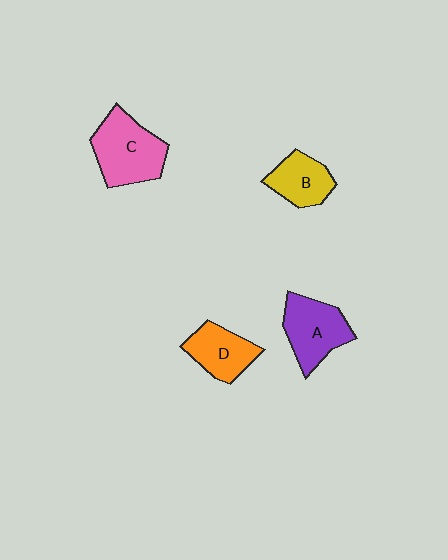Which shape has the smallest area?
Shape B (yellow).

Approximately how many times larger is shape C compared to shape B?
Approximately 1.6 times.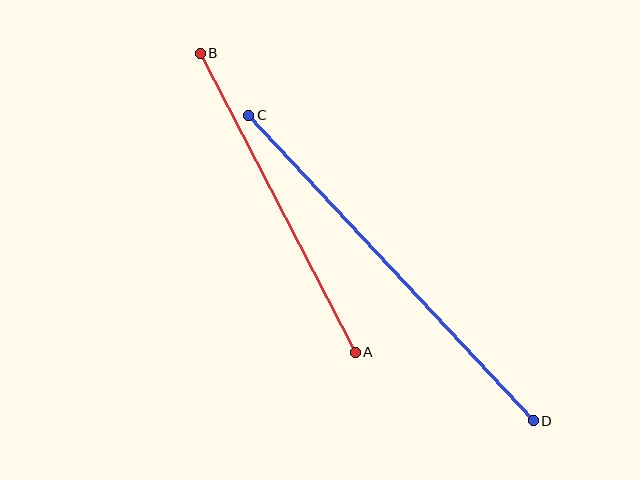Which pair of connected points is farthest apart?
Points C and D are farthest apart.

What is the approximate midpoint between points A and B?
The midpoint is at approximately (278, 203) pixels.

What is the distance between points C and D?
The distance is approximately 418 pixels.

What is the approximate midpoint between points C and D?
The midpoint is at approximately (391, 268) pixels.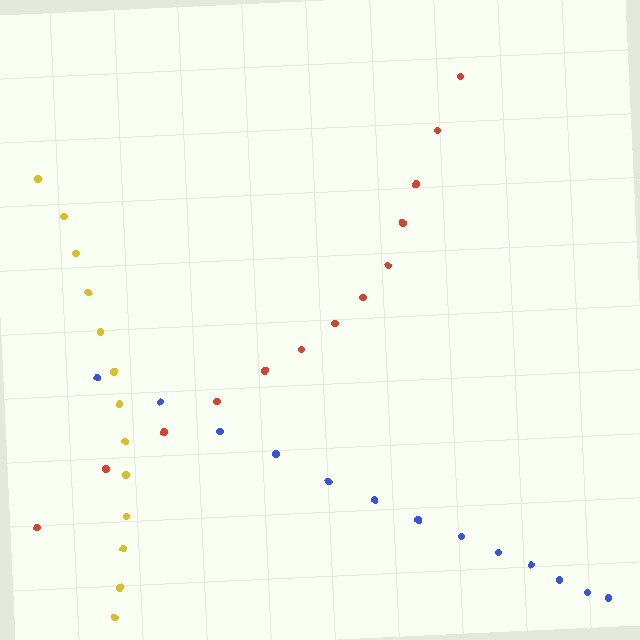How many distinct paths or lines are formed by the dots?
There are 3 distinct paths.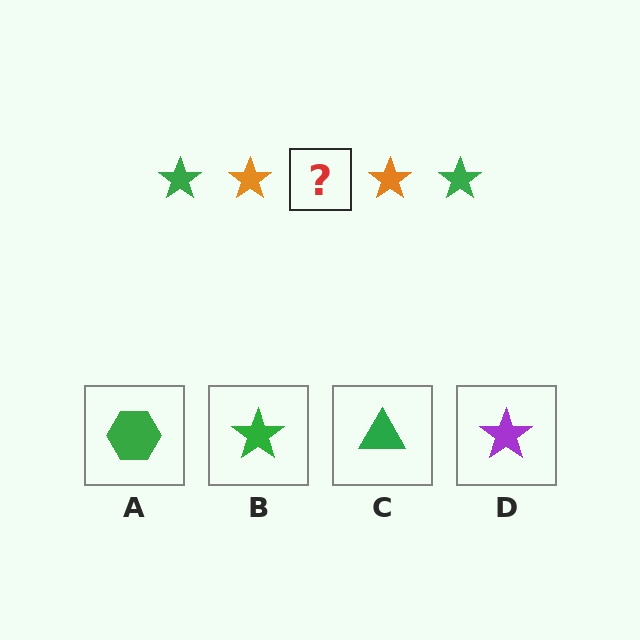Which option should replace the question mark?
Option B.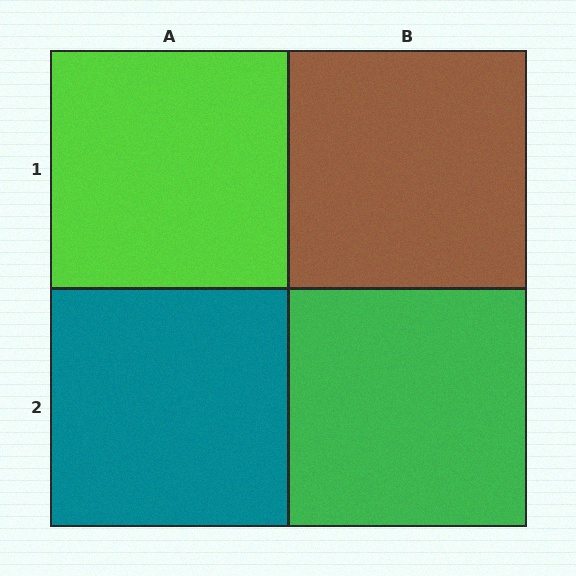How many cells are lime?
1 cell is lime.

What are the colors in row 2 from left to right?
Teal, green.